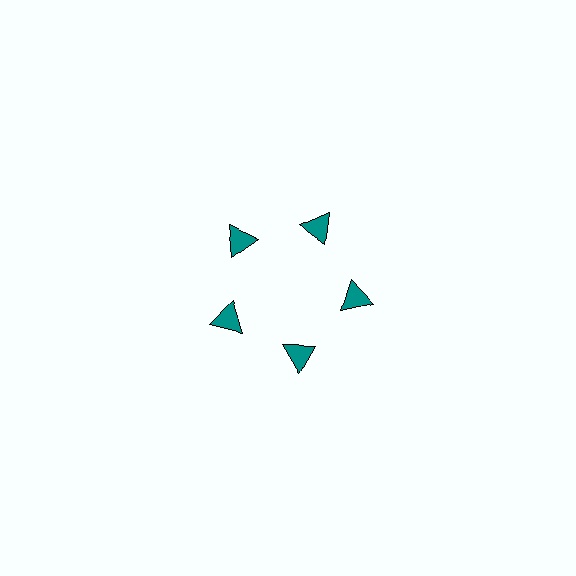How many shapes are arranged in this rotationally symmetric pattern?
There are 5 shapes, arranged in 5 groups of 1.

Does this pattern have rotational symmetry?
Yes, this pattern has 5-fold rotational symmetry. It looks the same after rotating 72 degrees around the center.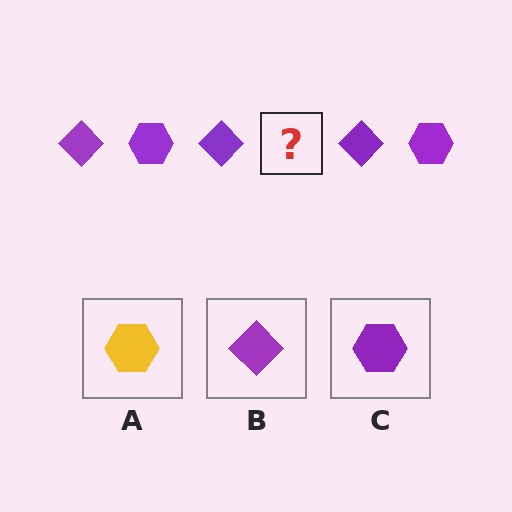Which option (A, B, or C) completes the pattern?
C.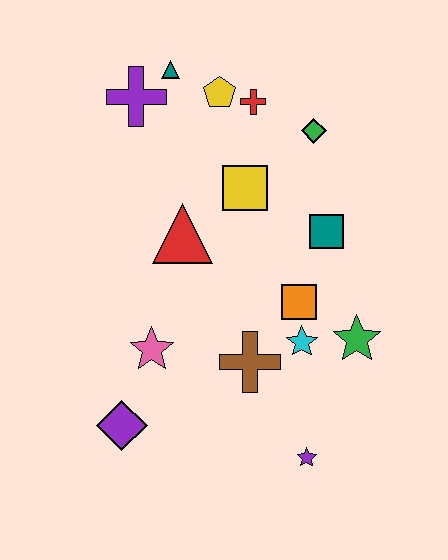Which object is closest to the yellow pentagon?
The red cross is closest to the yellow pentagon.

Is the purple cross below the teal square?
No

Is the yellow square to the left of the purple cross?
No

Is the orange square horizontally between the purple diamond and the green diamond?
Yes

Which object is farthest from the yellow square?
The purple star is farthest from the yellow square.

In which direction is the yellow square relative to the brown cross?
The yellow square is above the brown cross.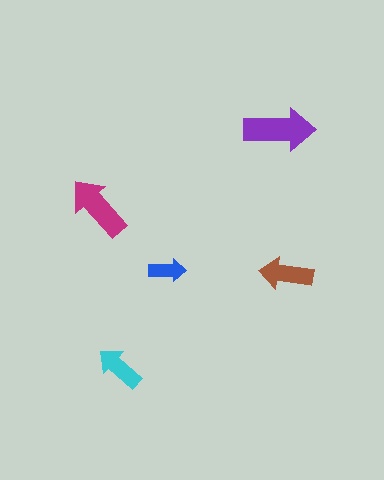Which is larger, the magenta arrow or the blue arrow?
The magenta one.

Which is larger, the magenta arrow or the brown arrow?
The magenta one.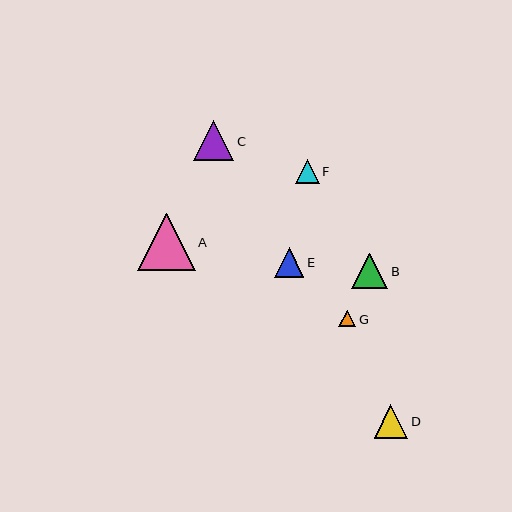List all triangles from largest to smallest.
From largest to smallest: A, C, B, D, E, F, G.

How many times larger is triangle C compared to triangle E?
Triangle C is approximately 1.4 times the size of triangle E.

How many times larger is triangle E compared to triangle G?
Triangle E is approximately 1.8 times the size of triangle G.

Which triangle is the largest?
Triangle A is the largest with a size of approximately 57 pixels.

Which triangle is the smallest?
Triangle G is the smallest with a size of approximately 17 pixels.